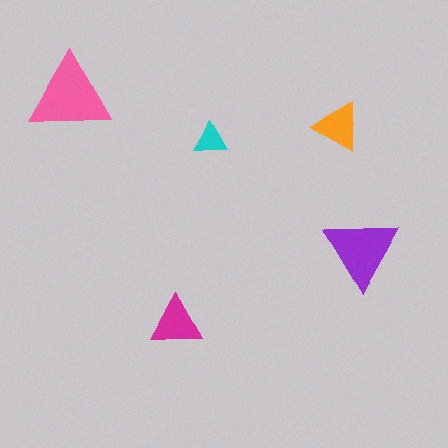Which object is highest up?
The pink triangle is topmost.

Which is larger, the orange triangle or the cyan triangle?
The orange one.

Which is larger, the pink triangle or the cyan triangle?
The pink one.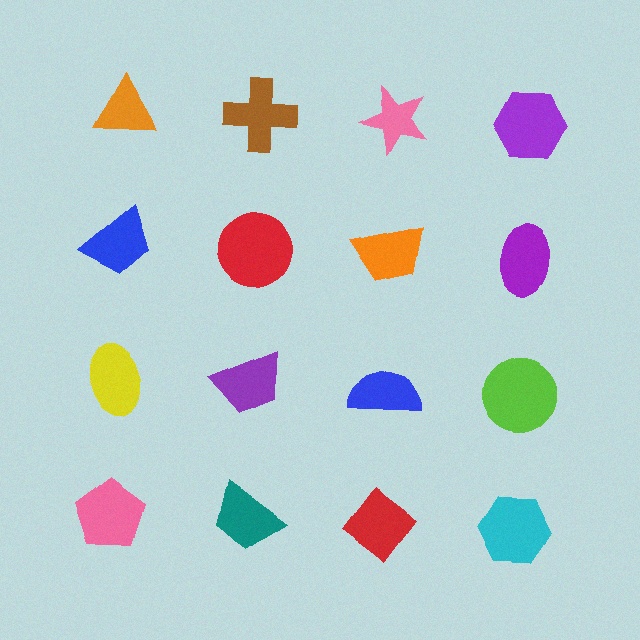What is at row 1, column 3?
A pink star.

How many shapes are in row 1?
4 shapes.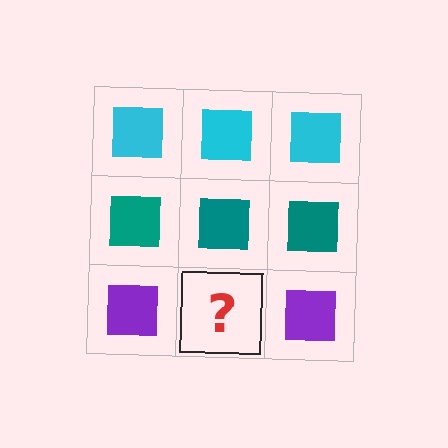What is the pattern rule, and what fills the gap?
The rule is that each row has a consistent color. The gap should be filled with a purple square.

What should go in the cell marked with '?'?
The missing cell should contain a purple square.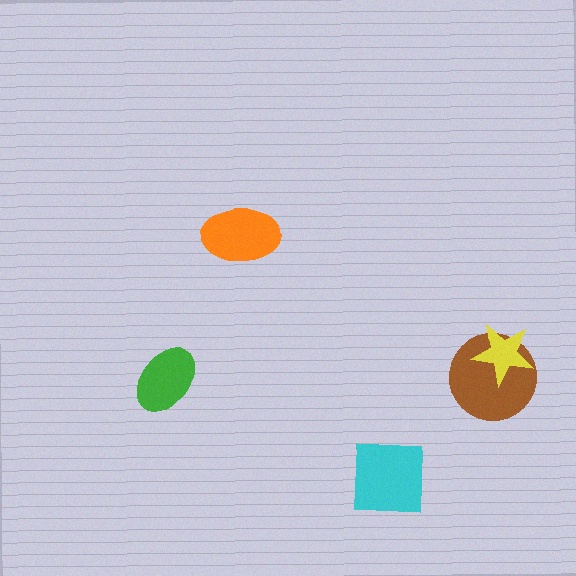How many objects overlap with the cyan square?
0 objects overlap with the cyan square.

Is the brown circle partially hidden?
Yes, it is partially covered by another shape.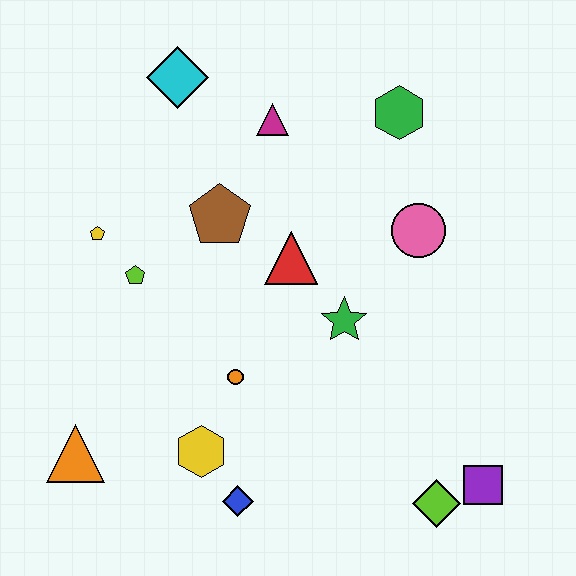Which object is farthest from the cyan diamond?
The purple square is farthest from the cyan diamond.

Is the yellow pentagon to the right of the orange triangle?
Yes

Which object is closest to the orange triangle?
The yellow hexagon is closest to the orange triangle.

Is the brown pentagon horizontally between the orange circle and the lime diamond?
No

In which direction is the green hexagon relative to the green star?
The green hexagon is above the green star.